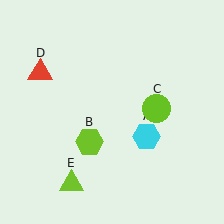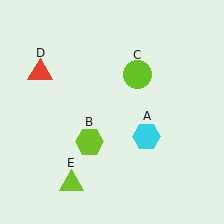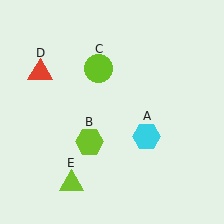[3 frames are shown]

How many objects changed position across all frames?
1 object changed position: lime circle (object C).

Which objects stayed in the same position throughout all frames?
Cyan hexagon (object A) and lime hexagon (object B) and red triangle (object D) and lime triangle (object E) remained stationary.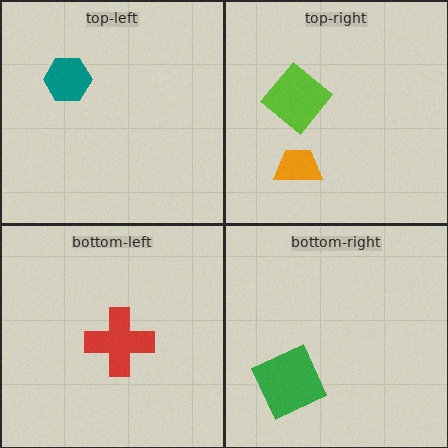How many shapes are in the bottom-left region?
1.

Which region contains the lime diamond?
The top-right region.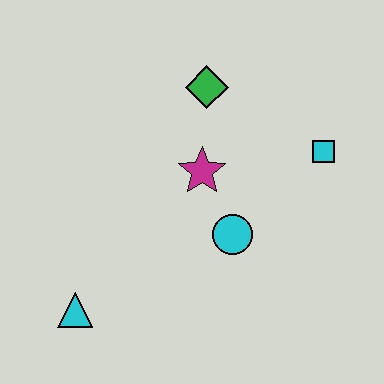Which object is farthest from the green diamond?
The cyan triangle is farthest from the green diamond.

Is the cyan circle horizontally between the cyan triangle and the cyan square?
Yes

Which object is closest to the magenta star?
The cyan circle is closest to the magenta star.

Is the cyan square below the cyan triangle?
No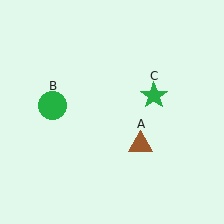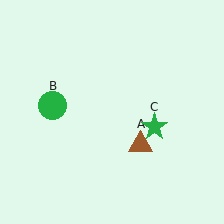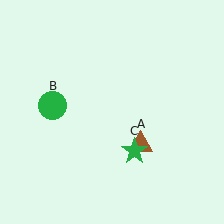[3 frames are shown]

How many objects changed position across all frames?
1 object changed position: green star (object C).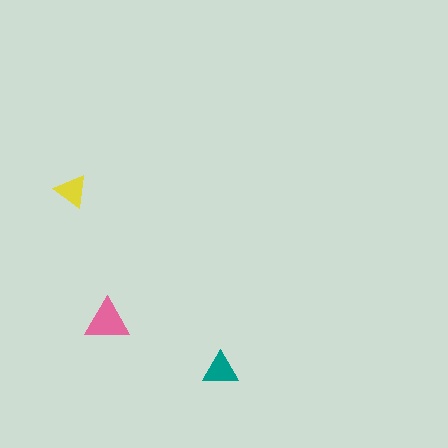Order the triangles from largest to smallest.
the pink one, the teal one, the yellow one.